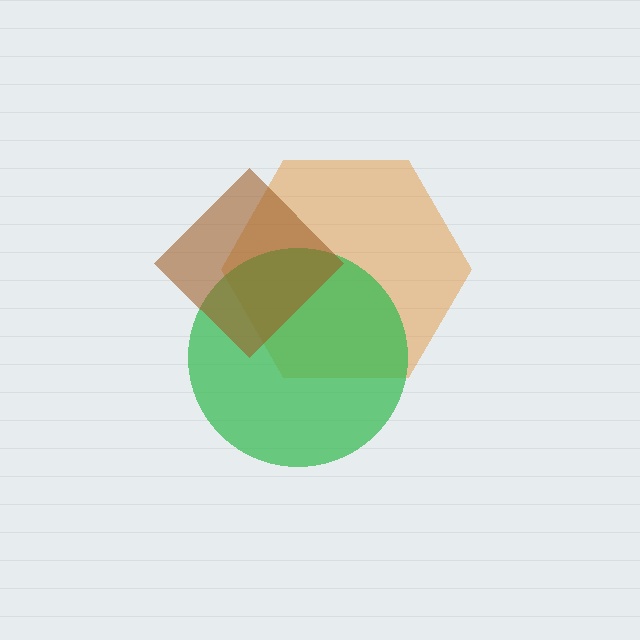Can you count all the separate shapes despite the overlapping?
Yes, there are 3 separate shapes.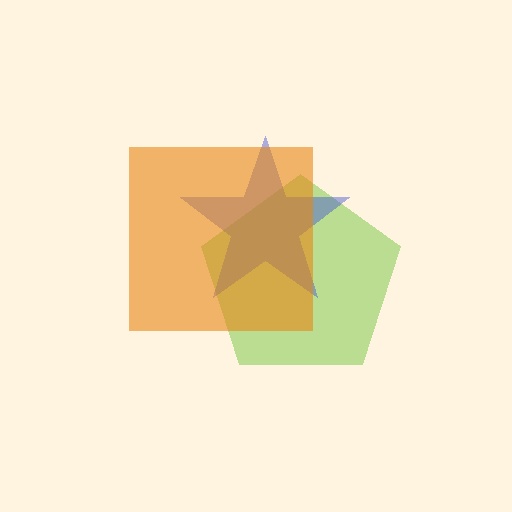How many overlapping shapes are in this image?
There are 3 overlapping shapes in the image.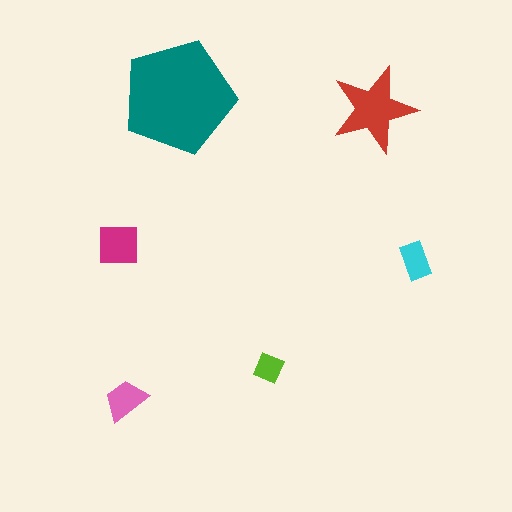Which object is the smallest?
The lime diamond.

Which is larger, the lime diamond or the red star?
The red star.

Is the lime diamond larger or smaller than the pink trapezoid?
Smaller.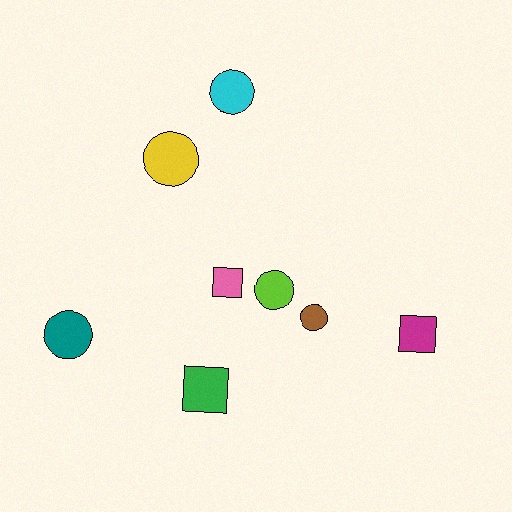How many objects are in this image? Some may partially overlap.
There are 8 objects.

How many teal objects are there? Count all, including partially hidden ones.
There is 1 teal object.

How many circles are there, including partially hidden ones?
There are 5 circles.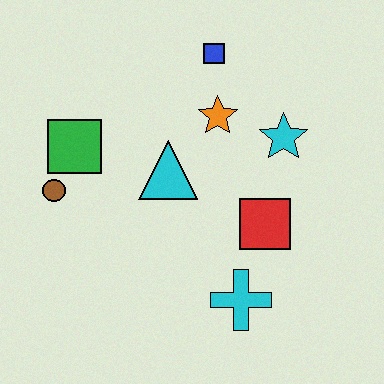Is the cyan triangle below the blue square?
Yes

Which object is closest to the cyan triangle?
The orange star is closest to the cyan triangle.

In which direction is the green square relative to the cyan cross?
The green square is to the left of the cyan cross.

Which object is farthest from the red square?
The brown circle is farthest from the red square.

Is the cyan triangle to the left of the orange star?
Yes